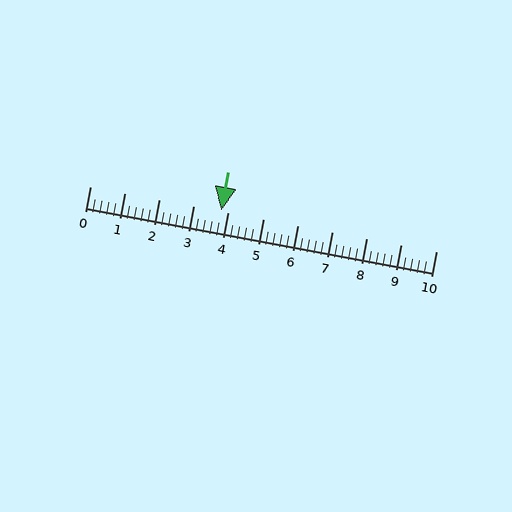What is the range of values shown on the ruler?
The ruler shows values from 0 to 10.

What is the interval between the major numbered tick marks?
The major tick marks are spaced 1 units apart.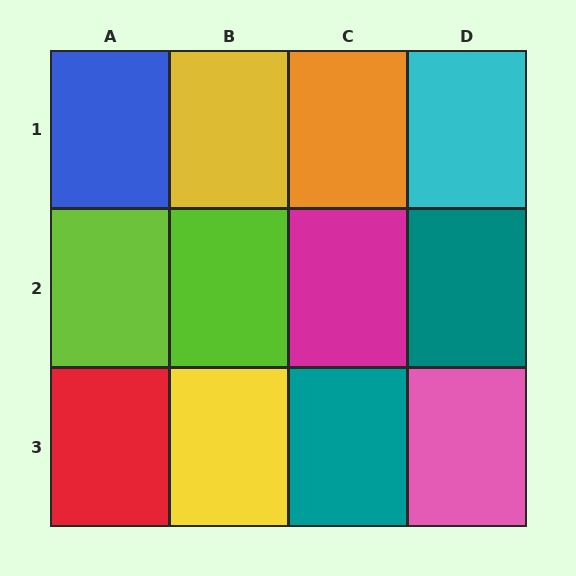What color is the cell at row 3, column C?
Teal.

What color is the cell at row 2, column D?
Teal.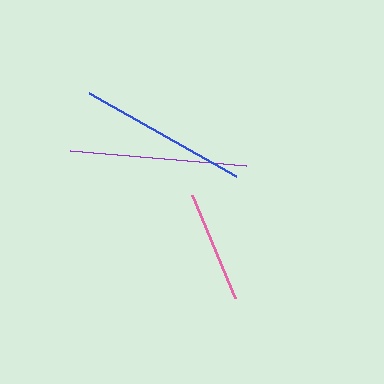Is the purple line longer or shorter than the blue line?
The purple line is longer than the blue line.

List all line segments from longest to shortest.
From longest to shortest: purple, blue, pink.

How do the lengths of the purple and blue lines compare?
The purple and blue lines are approximately the same length.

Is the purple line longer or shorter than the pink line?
The purple line is longer than the pink line.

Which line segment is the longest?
The purple line is the longest at approximately 176 pixels.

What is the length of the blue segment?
The blue segment is approximately 169 pixels long.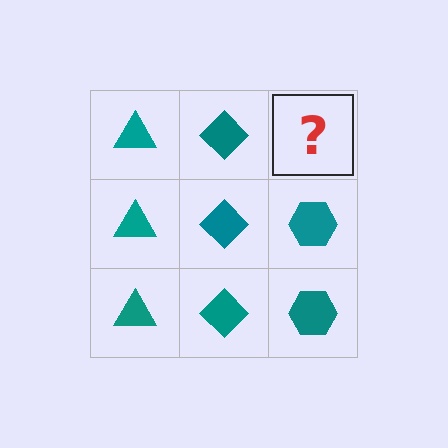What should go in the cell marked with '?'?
The missing cell should contain a teal hexagon.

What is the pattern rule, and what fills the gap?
The rule is that each column has a consistent shape. The gap should be filled with a teal hexagon.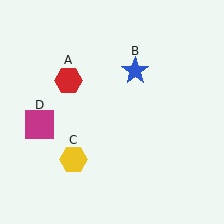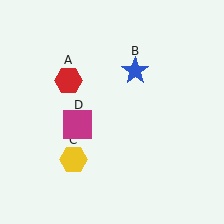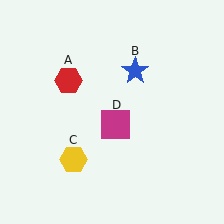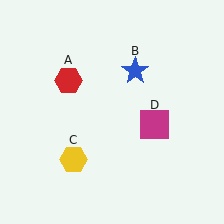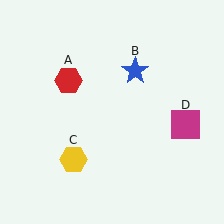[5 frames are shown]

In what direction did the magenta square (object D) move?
The magenta square (object D) moved right.